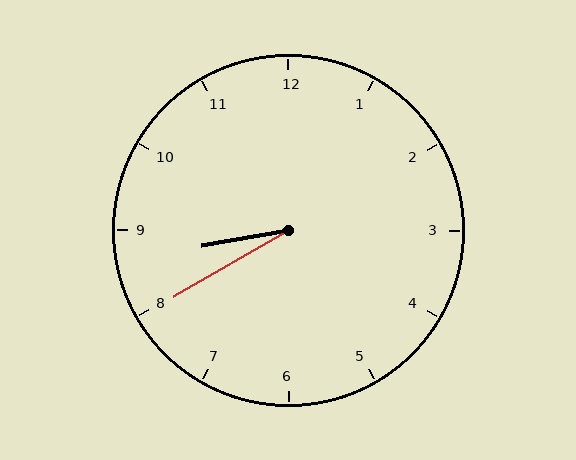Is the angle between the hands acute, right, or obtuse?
It is acute.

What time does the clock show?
8:40.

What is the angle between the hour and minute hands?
Approximately 20 degrees.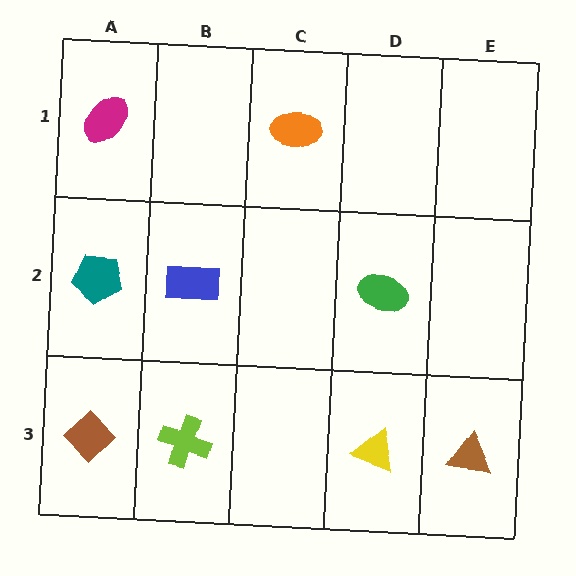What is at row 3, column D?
A yellow triangle.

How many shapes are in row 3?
4 shapes.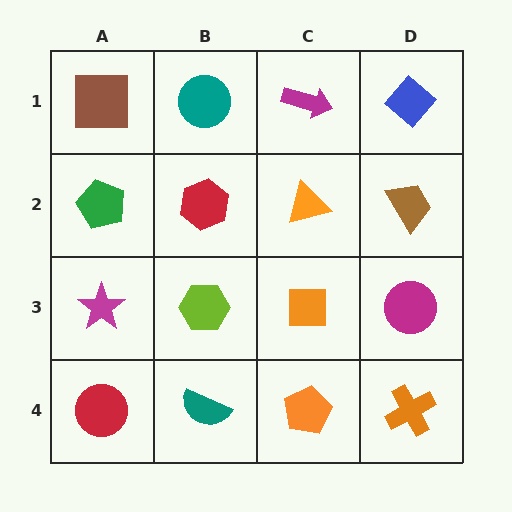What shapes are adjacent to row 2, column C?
A magenta arrow (row 1, column C), an orange square (row 3, column C), a red hexagon (row 2, column B), a brown trapezoid (row 2, column D).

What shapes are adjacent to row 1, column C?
An orange triangle (row 2, column C), a teal circle (row 1, column B), a blue diamond (row 1, column D).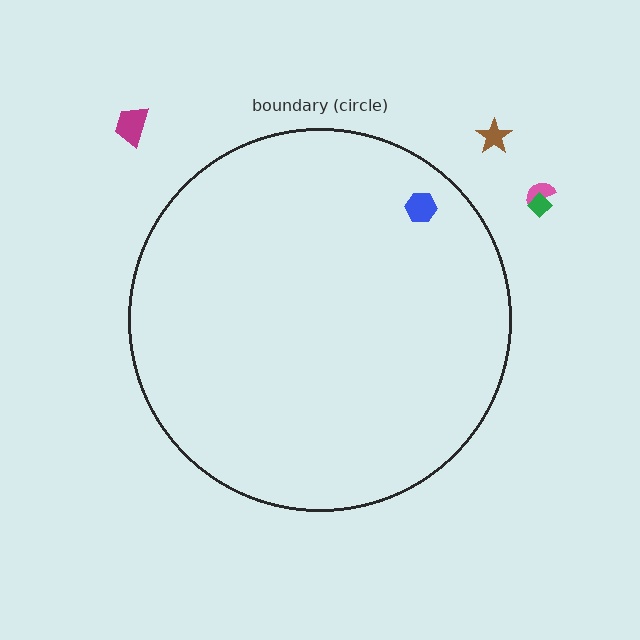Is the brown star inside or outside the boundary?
Outside.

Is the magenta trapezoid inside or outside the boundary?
Outside.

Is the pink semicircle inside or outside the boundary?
Outside.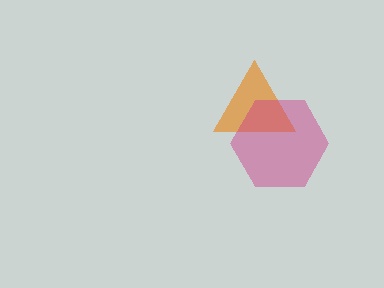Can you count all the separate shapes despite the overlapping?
Yes, there are 2 separate shapes.